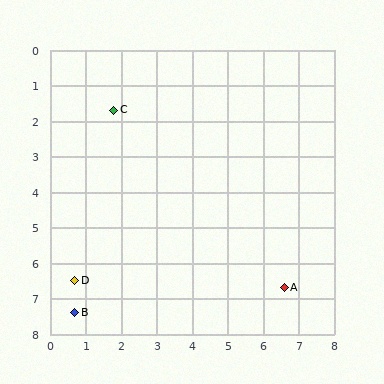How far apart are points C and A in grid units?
Points C and A are about 6.9 grid units apart.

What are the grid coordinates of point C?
Point C is at approximately (1.8, 1.7).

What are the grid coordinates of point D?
Point D is at approximately (0.7, 6.5).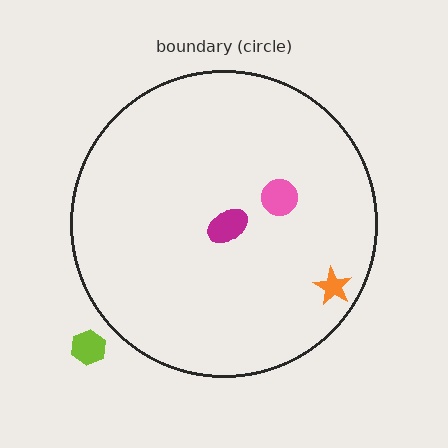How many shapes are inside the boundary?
3 inside, 1 outside.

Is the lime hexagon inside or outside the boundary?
Outside.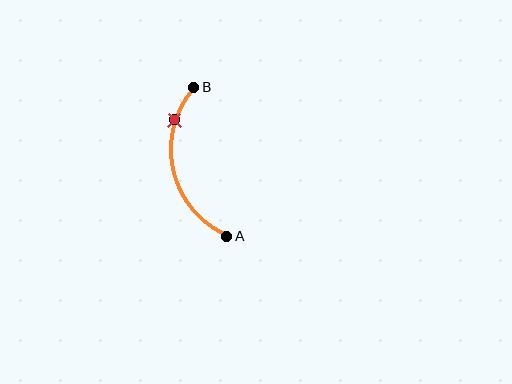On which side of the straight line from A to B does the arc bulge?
The arc bulges to the left of the straight line connecting A and B.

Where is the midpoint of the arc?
The arc midpoint is the point on the curve farthest from the straight line joining A and B. It sits to the left of that line.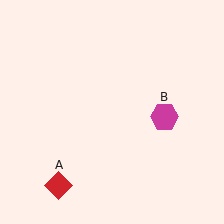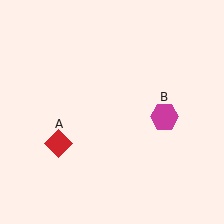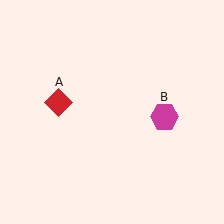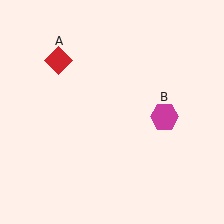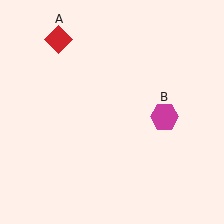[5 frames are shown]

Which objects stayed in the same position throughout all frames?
Magenta hexagon (object B) remained stationary.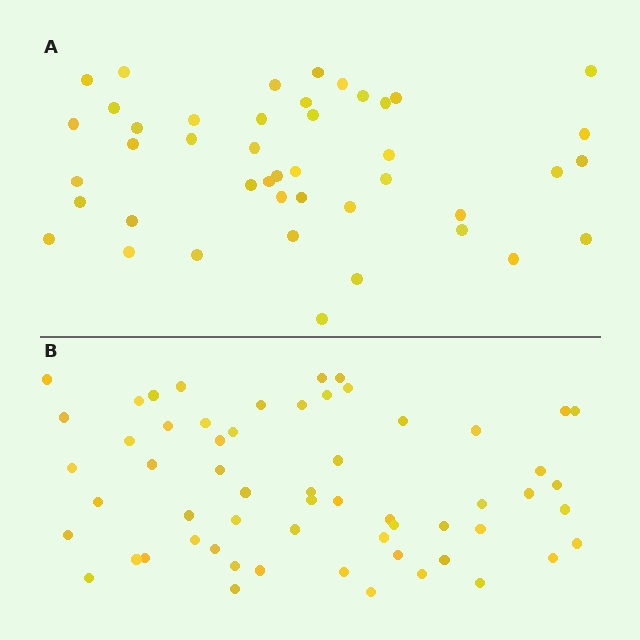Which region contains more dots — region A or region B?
Region B (the bottom region) has more dots.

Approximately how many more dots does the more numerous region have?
Region B has approximately 15 more dots than region A.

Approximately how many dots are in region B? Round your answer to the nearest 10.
About 60 dots. (The exact count is 59, which rounds to 60.)